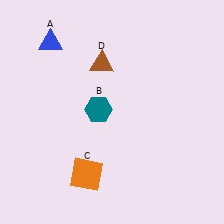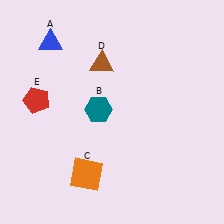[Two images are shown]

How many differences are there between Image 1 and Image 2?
There is 1 difference between the two images.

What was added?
A red pentagon (E) was added in Image 2.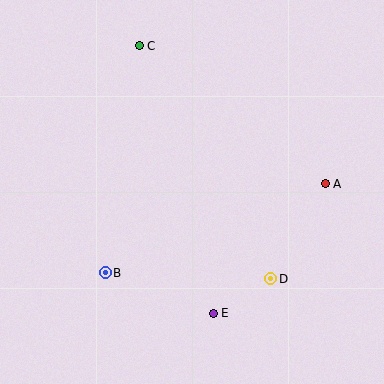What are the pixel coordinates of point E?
Point E is at (213, 313).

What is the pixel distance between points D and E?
The distance between D and E is 67 pixels.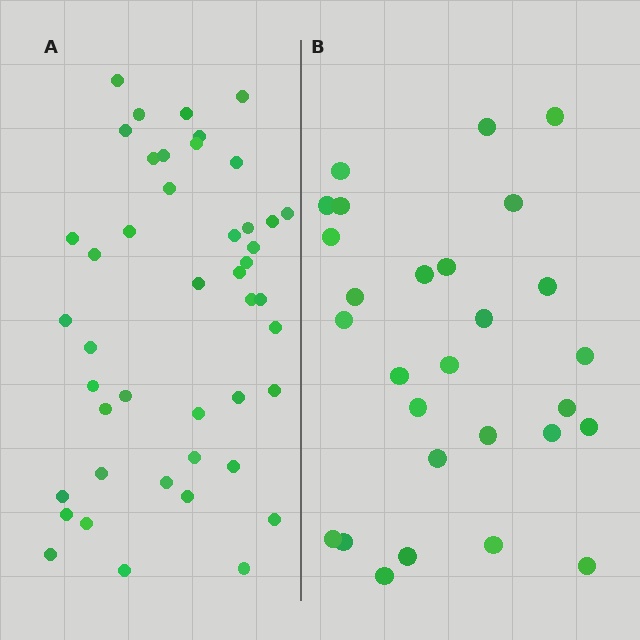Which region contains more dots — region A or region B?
Region A (the left region) has more dots.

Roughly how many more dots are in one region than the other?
Region A has approximately 15 more dots than region B.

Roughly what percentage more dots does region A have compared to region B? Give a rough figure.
About 60% more.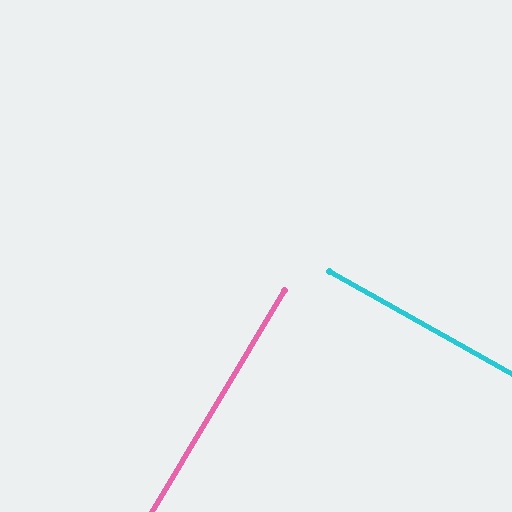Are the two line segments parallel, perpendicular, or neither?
Perpendicular — they meet at approximately 89°.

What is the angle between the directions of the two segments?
Approximately 89 degrees.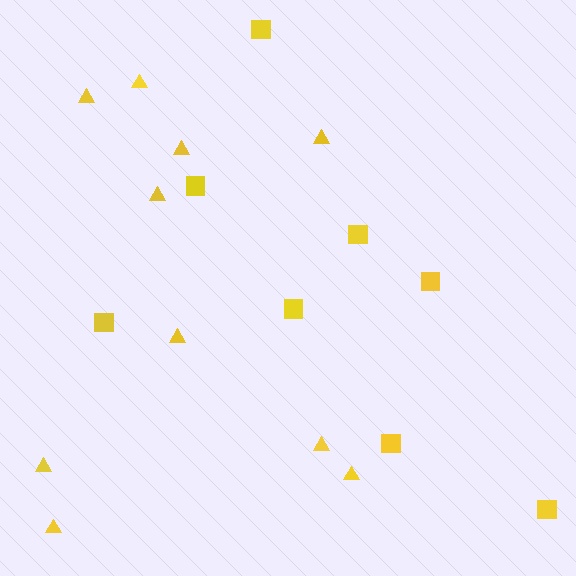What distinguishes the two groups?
There are 2 groups: one group of triangles (10) and one group of squares (8).